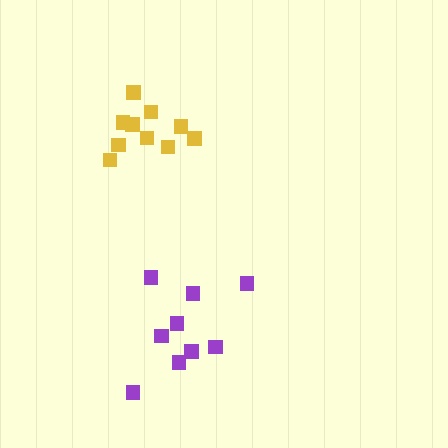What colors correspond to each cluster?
The clusters are colored: purple, yellow.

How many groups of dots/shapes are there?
There are 2 groups.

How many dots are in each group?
Group 1: 9 dots, Group 2: 10 dots (19 total).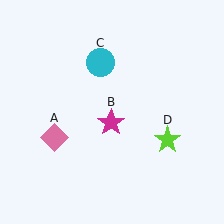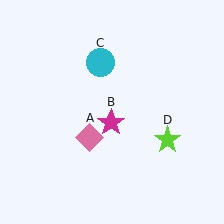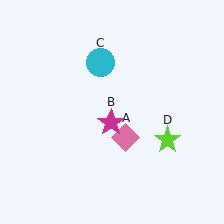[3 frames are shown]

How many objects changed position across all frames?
1 object changed position: pink diamond (object A).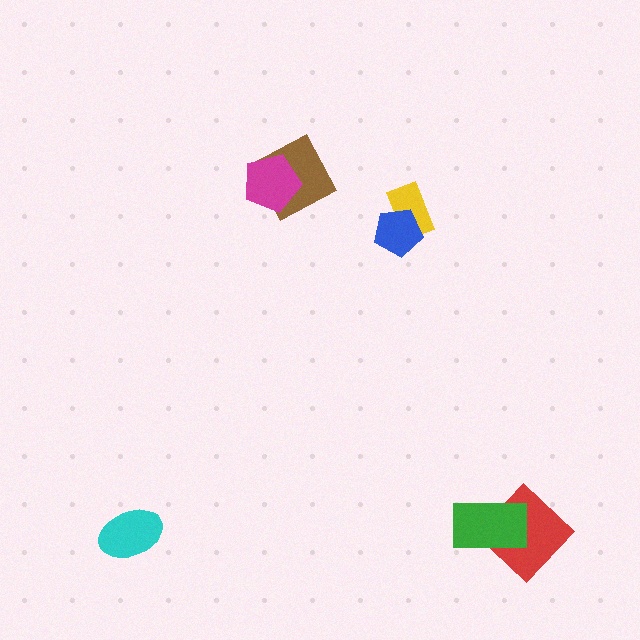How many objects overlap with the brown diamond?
1 object overlaps with the brown diamond.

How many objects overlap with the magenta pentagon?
1 object overlaps with the magenta pentagon.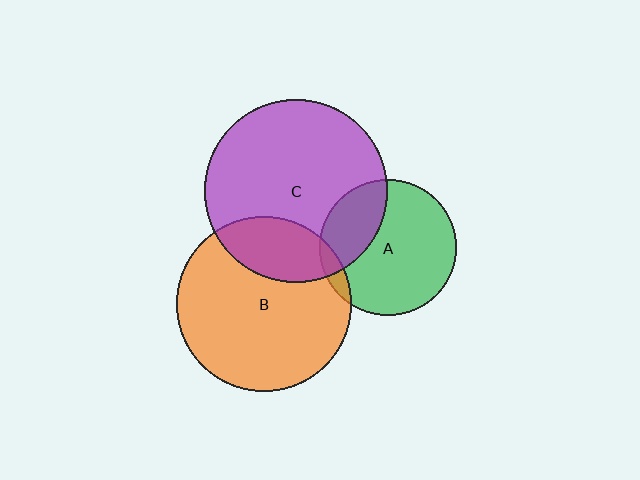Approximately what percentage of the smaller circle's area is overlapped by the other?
Approximately 25%.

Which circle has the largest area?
Circle C (purple).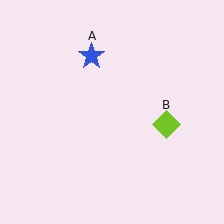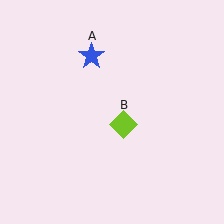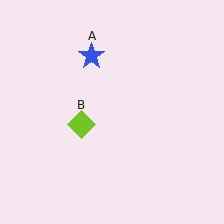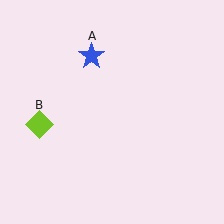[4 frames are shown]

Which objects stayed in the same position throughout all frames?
Blue star (object A) remained stationary.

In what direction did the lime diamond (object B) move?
The lime diamond (object B) moved left.